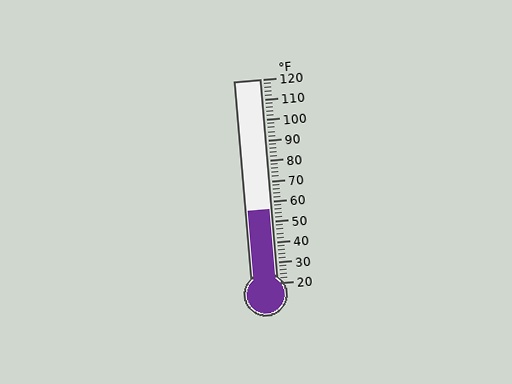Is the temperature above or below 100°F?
The temperature is below 100°F.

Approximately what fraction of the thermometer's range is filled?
The thermometer is filled to approximately 35% of its range.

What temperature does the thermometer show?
The thermometer shows approximately 56°F.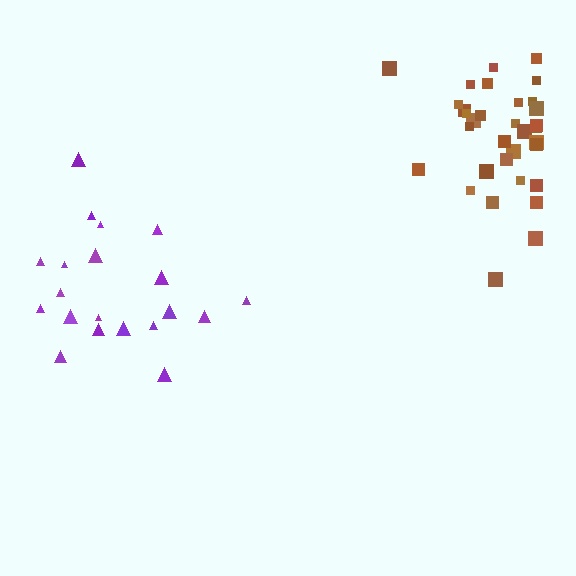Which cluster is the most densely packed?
Brown.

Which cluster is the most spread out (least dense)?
Purple.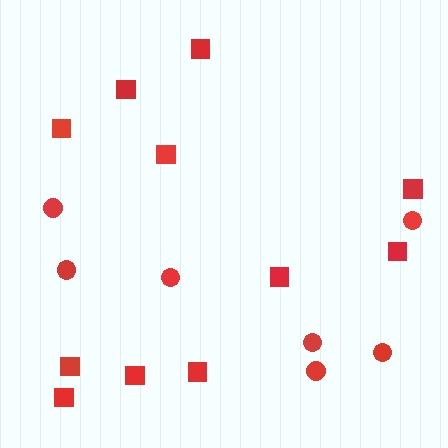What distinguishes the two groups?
There are 2 groups: one group of squares (11) and one group of circles (7).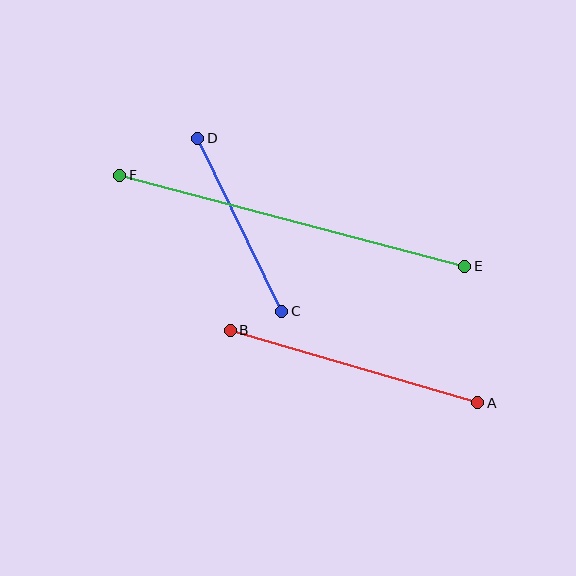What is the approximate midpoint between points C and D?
The midpoint is at approximately (240, 225) pixels.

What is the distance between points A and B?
The distance is approximately 258 pixels.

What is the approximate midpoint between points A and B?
The midpoint is at approximately (354, 366) pixels.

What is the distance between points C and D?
The distance is approximately 192 pixels.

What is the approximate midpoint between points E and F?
The midpoint is at approximately (292, 221) pixels.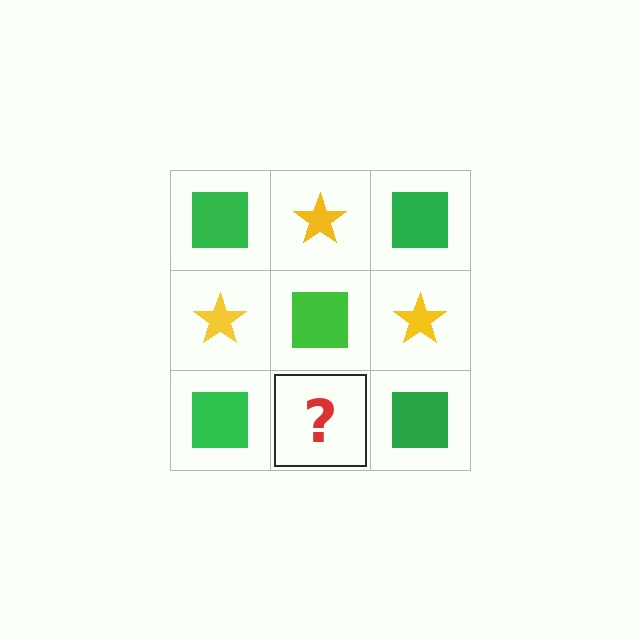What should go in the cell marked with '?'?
The missing cell should contain a yellow star.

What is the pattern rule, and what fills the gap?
The rule is that it alternates green square and yellow star in a checkerboard pattern. The gap should be filled with a yellow star.